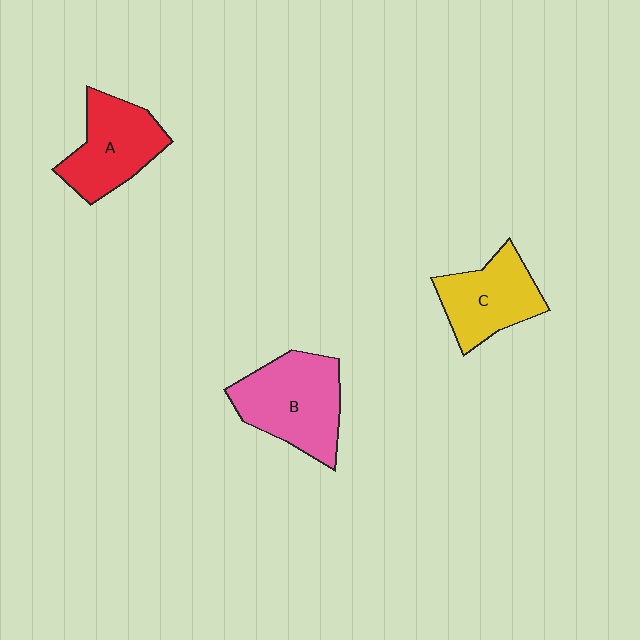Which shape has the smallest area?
Shape C (yellow).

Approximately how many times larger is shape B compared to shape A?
Approximately 1.2 times.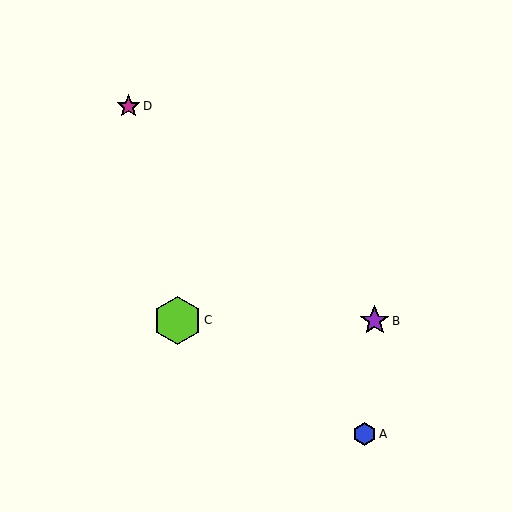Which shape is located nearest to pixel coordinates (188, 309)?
The lime hexagon (labeled C) at (177, 320) is nearest to that location.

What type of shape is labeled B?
Shape B is a purple star.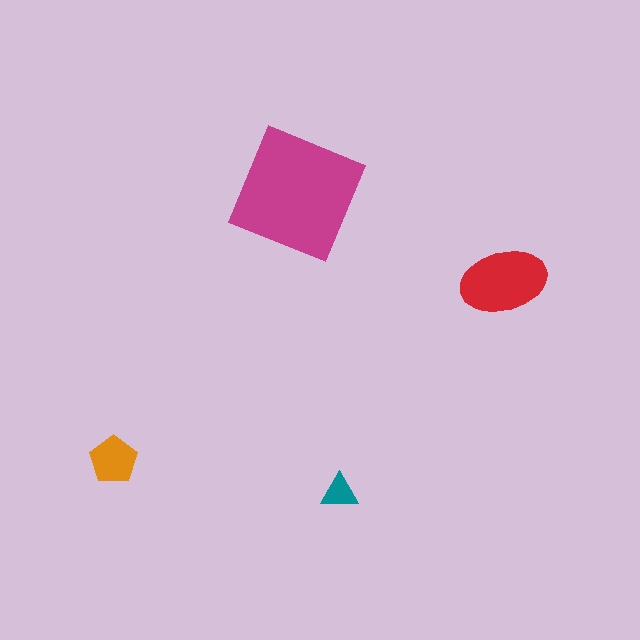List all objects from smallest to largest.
The teal triangle, the orange pentagon, the red ellipse, the magenta square.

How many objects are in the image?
There are 4 objects in the image.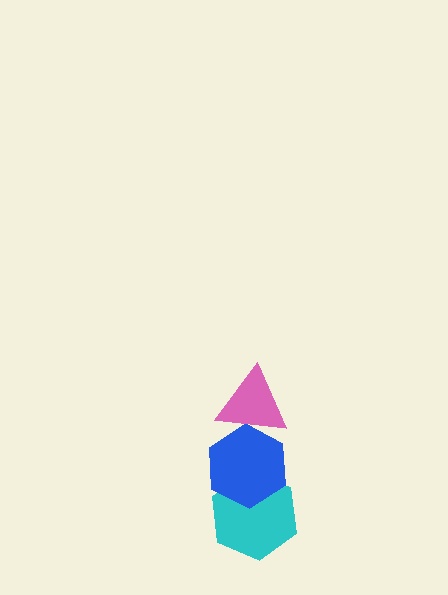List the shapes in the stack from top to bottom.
From top to bottom: the pink triangle, the blue hexagon, the cyan hexagon.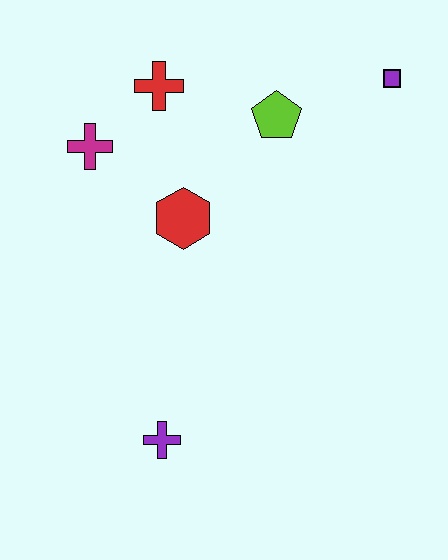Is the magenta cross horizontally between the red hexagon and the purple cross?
No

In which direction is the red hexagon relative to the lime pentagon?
The red hexagon is below the lime pentagon.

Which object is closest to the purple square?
The lime pentagon is closest to the purple square.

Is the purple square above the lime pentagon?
Yes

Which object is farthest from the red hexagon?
The purple square is farthest from the red hexagon.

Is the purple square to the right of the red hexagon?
Yes